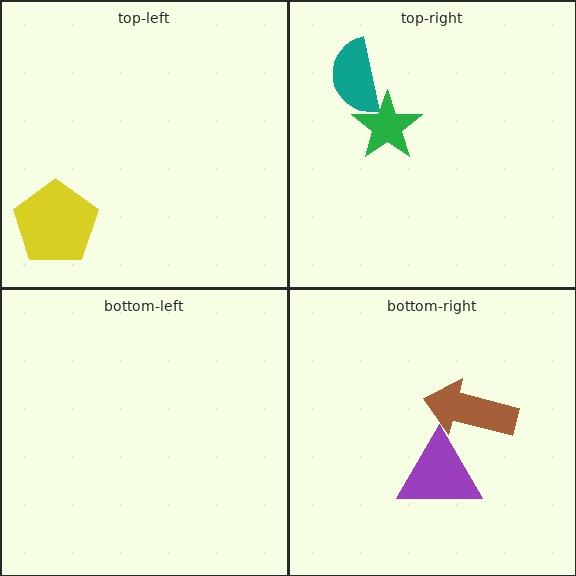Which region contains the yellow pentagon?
The top-left region.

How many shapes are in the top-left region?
1.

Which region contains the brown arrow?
The bottom-right region.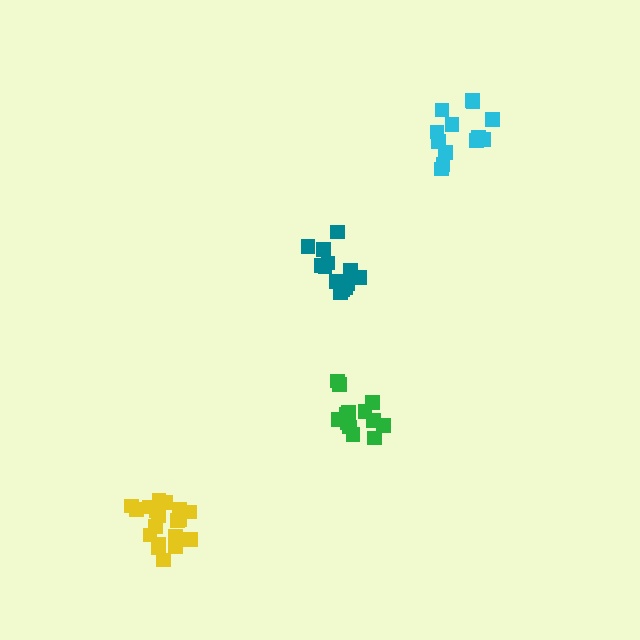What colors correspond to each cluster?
The clusters are colored: green, cyan, teal, yellow.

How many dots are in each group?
Group 1: 13 dots, Group 2: 13 dots, Group 3: 13 dots, Group 4: 19 dots (58 total).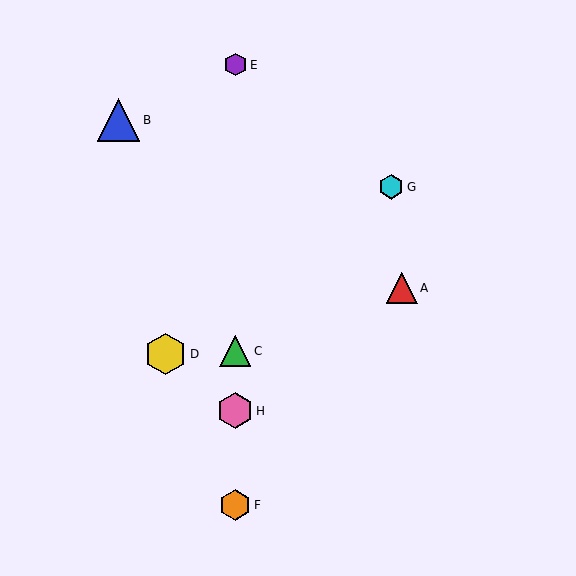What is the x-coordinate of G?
Object G is at x≈391.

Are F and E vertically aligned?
Yes, both are at x≈235.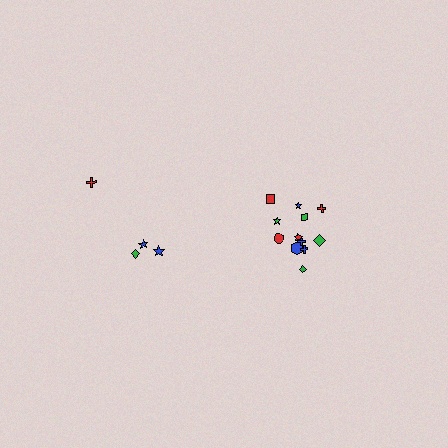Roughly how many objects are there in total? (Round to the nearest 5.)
Roughly 15 objects in total.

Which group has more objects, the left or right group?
The right group.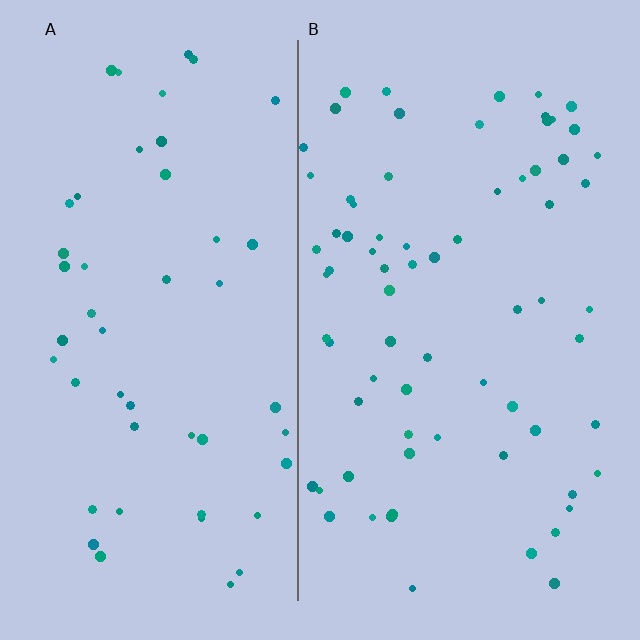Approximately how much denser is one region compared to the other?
Approximately 1.5× — region B over region A.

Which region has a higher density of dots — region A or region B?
B (the right).